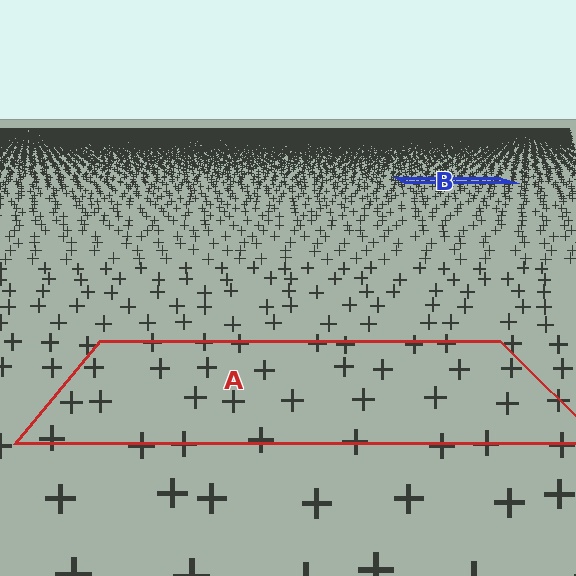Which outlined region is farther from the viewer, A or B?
Region B is farther from the viewer — the texture elements inside it appear smaller and more densely packed.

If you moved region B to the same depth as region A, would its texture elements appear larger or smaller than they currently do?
They would appear larger. At a closer depth, the same texture elements are projected at a bigger on-screen size.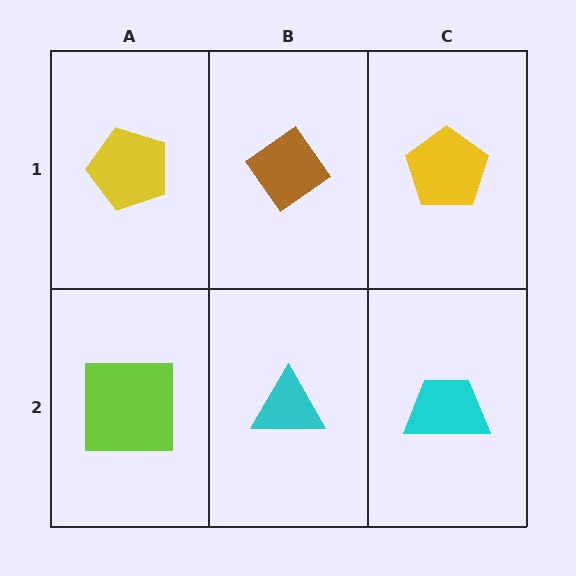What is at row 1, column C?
A yellow pentagon.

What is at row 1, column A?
A yellow pentagon.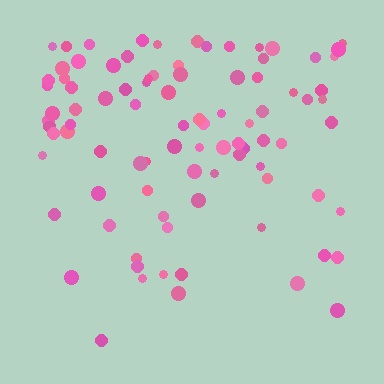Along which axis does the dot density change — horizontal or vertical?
Vertical.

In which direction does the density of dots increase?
From bottom to top, with the top side densest.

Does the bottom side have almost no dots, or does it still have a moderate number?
Still a moderate number, just noticeably fewer than the top.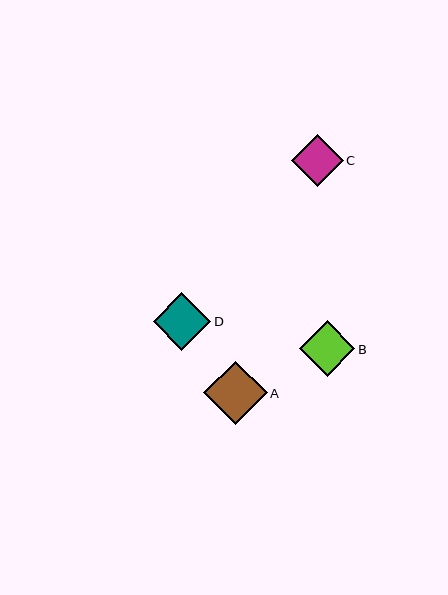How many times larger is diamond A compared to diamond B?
Diamond A is approximately 1.1 times the size of diamond B.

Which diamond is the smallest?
Diamond C is the smallest with a size of approximately 51 pixels.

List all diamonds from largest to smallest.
From largest to smallest: A, D, B, C.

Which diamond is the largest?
Diamond A is the largest with a size of approximately 63 pixels.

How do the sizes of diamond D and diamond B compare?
Diamond D and diamond B are approximately the same size.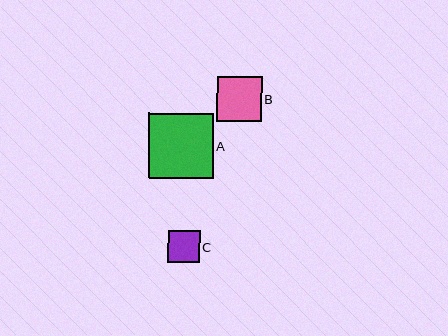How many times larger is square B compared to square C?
Square B is approximately 1.4 times the size of square C.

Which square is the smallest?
Square C is the smallest with a size of approximately 32 pixels.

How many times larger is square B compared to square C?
Square B is approximately 1.4 times the size of square C.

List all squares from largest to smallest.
From largest to smallest: A, B, C.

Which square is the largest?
Square A is the largest with a size of approximately 65 pixels.